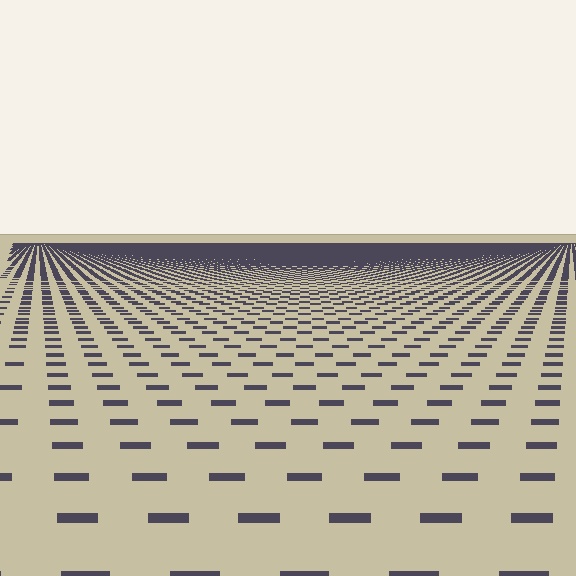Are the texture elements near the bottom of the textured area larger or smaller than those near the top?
Larger. Near the bottom, elements are closer to the viewer and appear at a bigger on-screen size.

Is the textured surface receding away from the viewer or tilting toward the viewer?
The surface is receding away from the viewer. Texture elements get smaller and denser toward the top.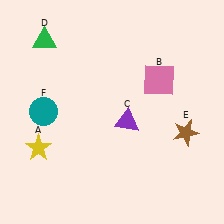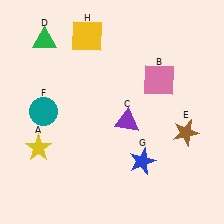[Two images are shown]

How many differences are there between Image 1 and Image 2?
There are 2 differences between the two images.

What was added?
A blue star (G), a yellow square (H) were added in Image 2.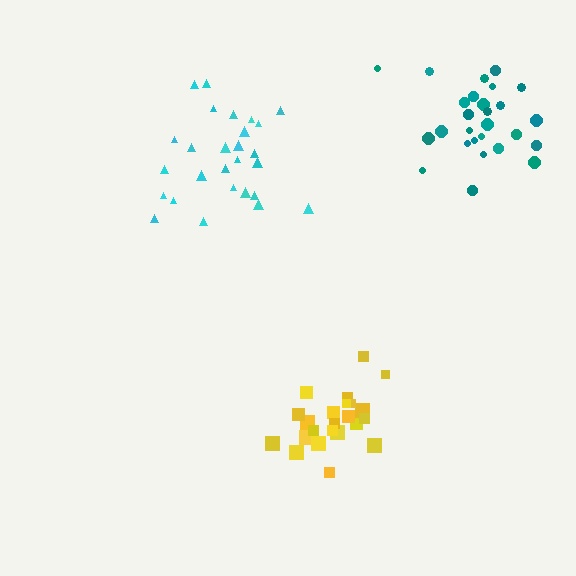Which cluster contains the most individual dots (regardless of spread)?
Cyan (27).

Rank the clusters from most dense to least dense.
yellow, teal, cyan.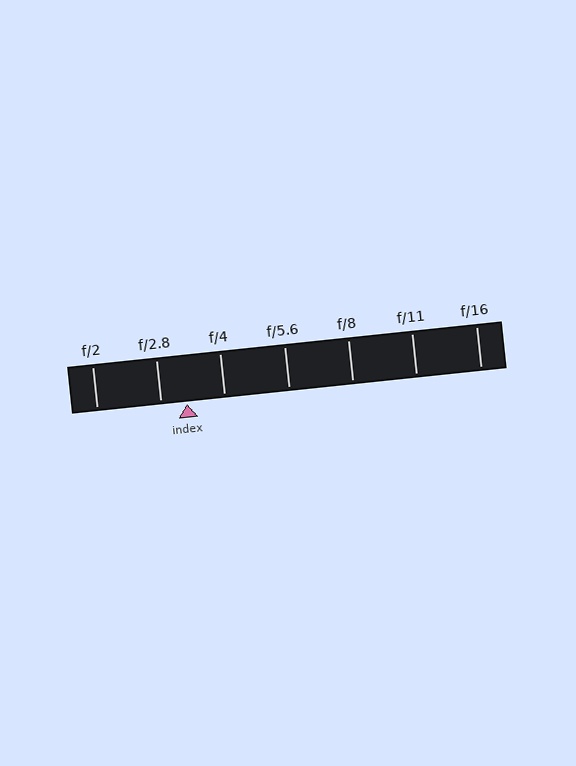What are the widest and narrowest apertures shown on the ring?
The widest aperture shown is f/2 and the narrowest is f/16.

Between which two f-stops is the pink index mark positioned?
The index mark is between f/2.8 and f/4.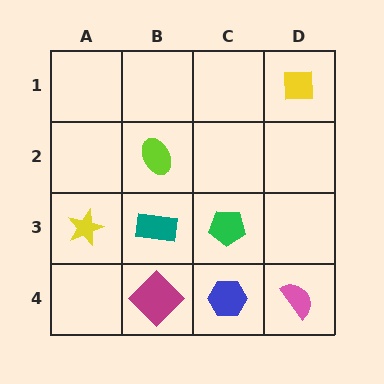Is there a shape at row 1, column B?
No, that cell is empty.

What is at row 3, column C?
A green pentagon.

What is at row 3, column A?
A yellow star.